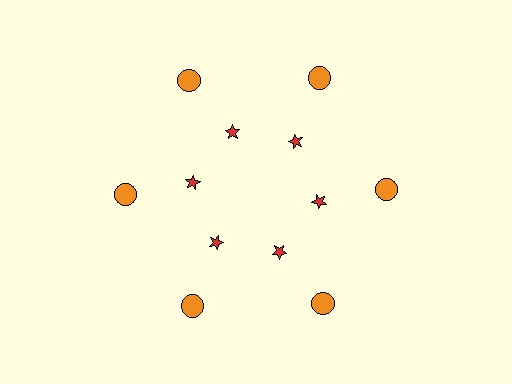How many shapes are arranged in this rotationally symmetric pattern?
There are 12 shapes, arranged in 6 groups of 2.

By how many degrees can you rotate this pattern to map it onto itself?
The pattern maps onto itself every 60 degrees of rotation.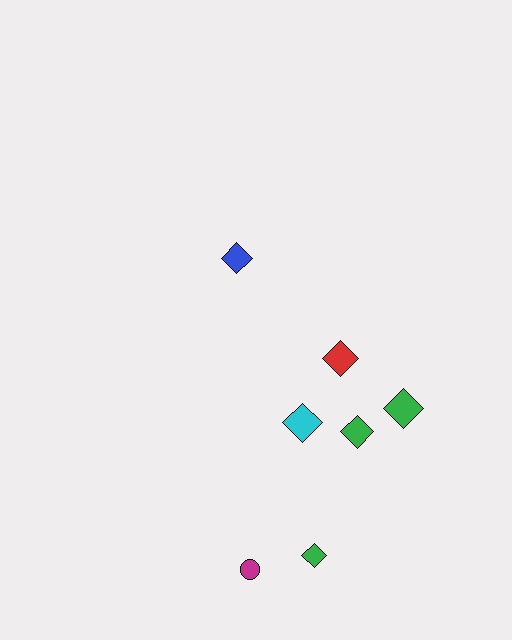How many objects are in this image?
There are 7 objects.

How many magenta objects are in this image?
There is 1 magenta object.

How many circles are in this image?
There is 1 circle.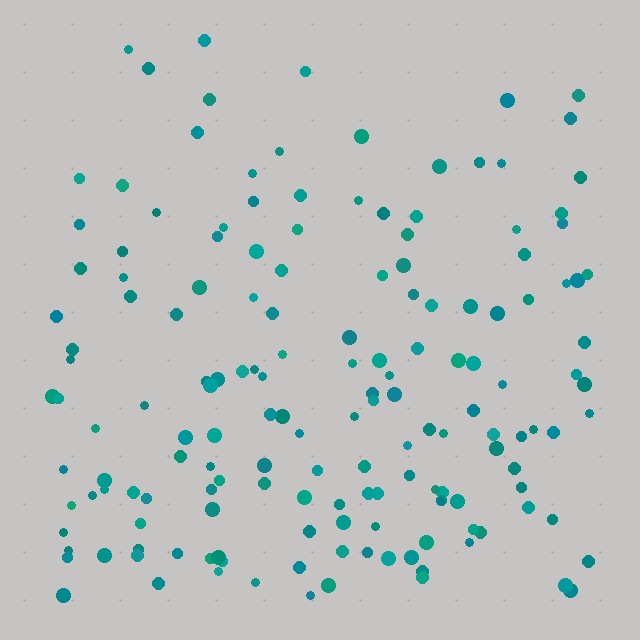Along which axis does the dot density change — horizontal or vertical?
Vertical.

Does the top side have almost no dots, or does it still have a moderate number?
Still a moderate number, just noticeably fewer than the bottom.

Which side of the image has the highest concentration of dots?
The bottom.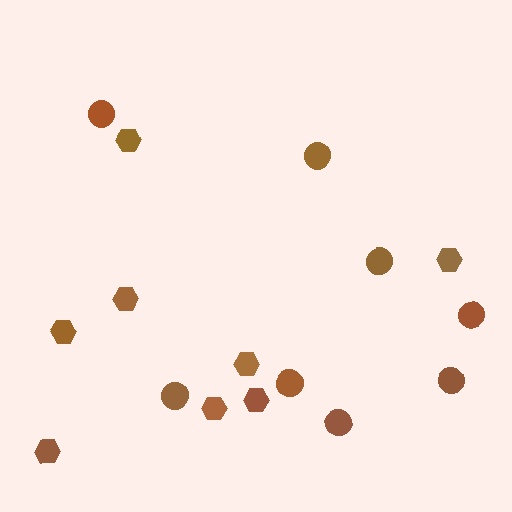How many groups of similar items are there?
There are 2 groups: one group of circles (8) and one group of hexagons (8).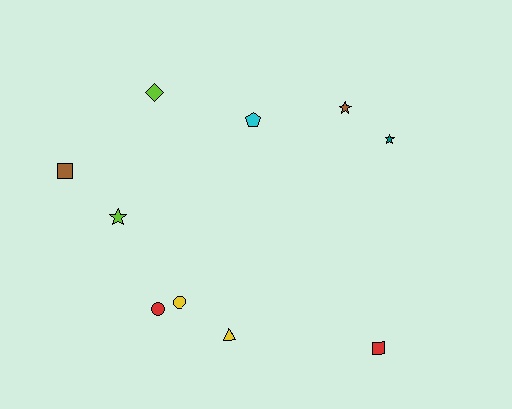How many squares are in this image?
There are 2 squares.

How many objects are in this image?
There are 10 objects.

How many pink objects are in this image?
There are no pink objects.